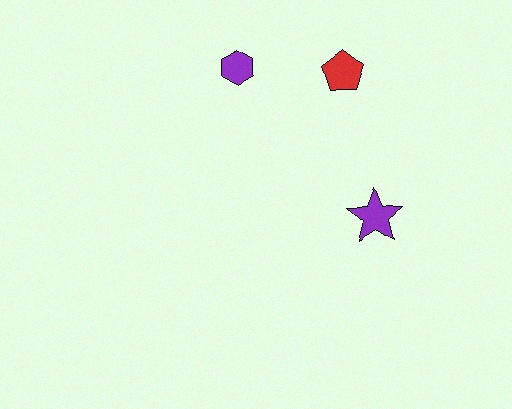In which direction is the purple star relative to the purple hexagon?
The purple star is below the purple hexagon.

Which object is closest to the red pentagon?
The purple hexagon is closest to the red pentagon.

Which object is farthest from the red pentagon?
The purple star is farthest from the red pentagon.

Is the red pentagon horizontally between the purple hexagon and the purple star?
Yes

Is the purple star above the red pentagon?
No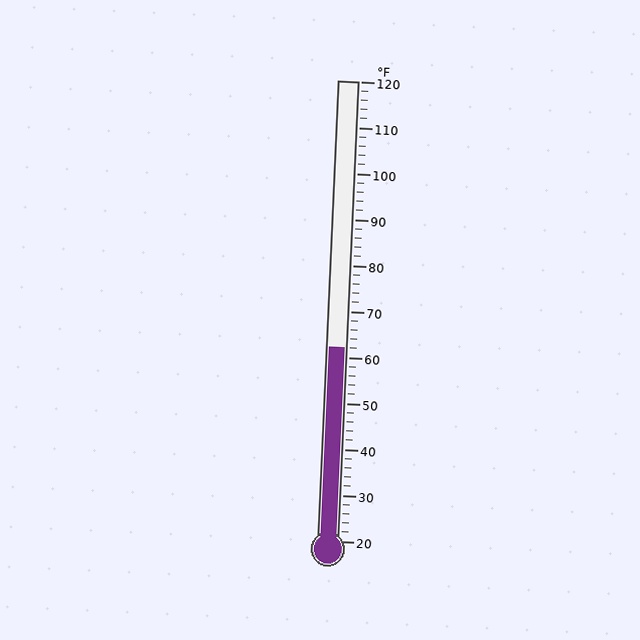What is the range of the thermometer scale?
The thermometer scale ranges from 20°F to 120°F.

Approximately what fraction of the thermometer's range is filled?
The thermometer is filled to approximately 40% of its range.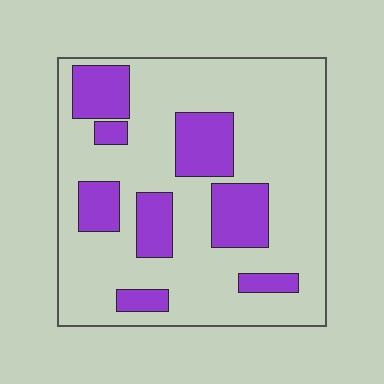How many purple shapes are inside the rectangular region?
8.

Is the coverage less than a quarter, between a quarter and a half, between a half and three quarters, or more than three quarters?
Between a quarter and a half.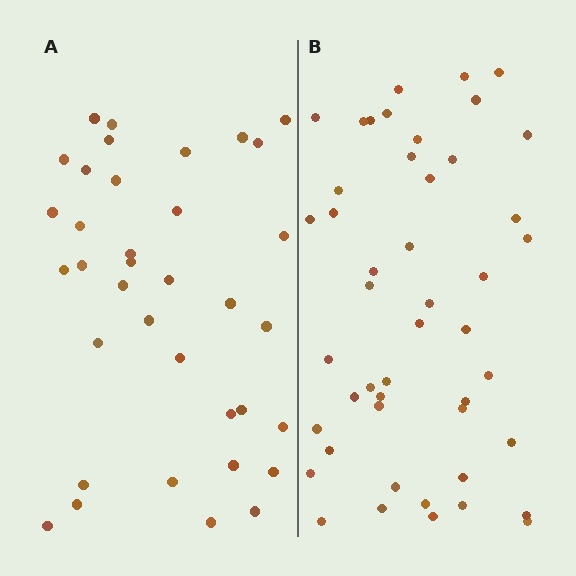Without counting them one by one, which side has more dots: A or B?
Region B (the right region) has more dots.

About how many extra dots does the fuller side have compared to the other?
Region B has roughly 12 or so more dots than region A.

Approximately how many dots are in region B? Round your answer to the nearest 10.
About 50 dots. (The exact count is 47, which rounds to 50.)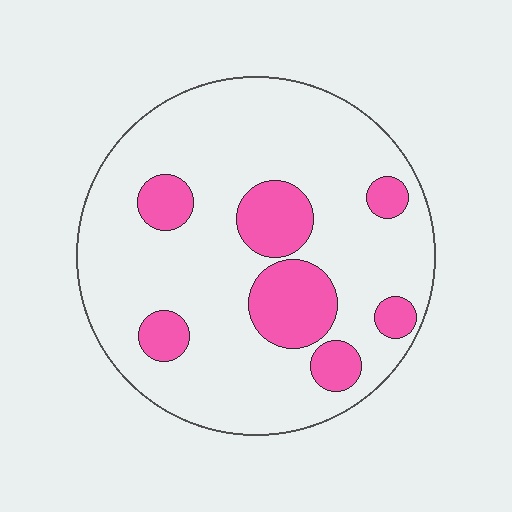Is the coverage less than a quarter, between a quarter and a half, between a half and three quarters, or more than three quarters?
Less than a quarter.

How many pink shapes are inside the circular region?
7.